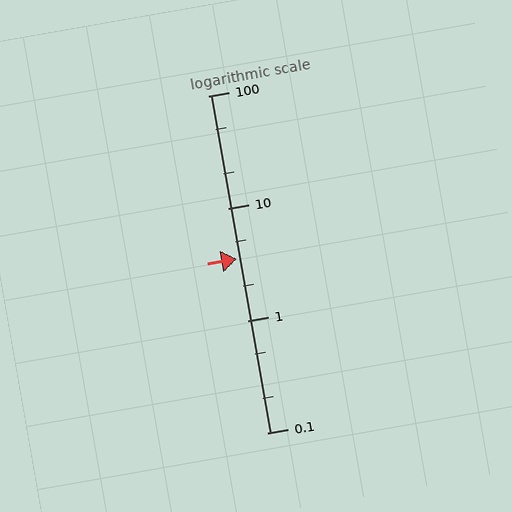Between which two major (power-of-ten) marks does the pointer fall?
The pointer is between 1 and 10.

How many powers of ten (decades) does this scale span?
The scale spans 3 decades, from 0.1 to 100.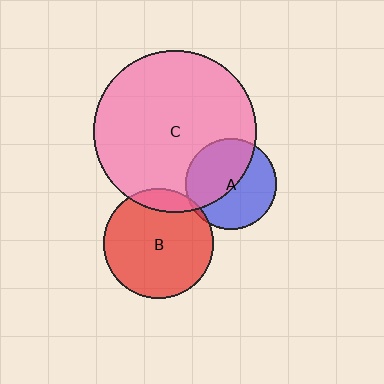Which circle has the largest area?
Circle C (pink).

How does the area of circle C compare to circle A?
Approximately 3.2 times.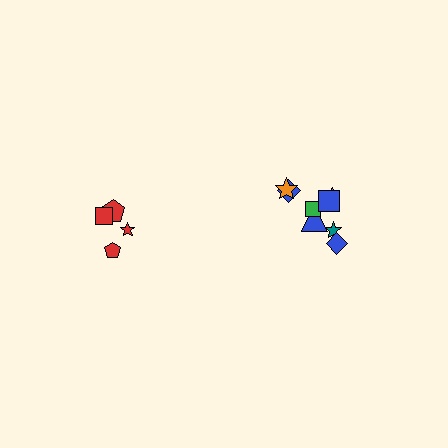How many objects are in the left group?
There are 4 objects.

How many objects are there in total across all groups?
There are 12 objects.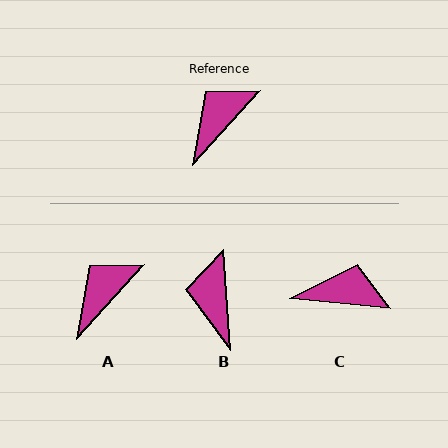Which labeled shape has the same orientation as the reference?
A.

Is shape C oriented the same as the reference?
No, it is off by about 53 degrees.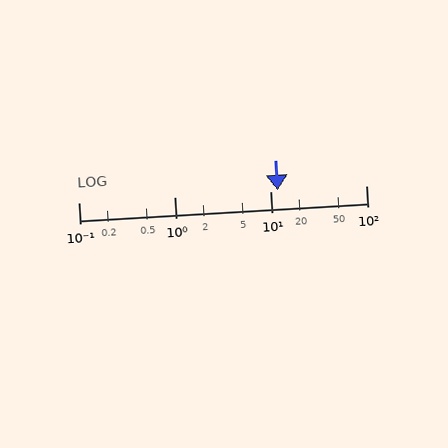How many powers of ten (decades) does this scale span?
The scale spans 3 decades, from 0.1 to 100.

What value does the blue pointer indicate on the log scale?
The pointer indicates approximately 12.